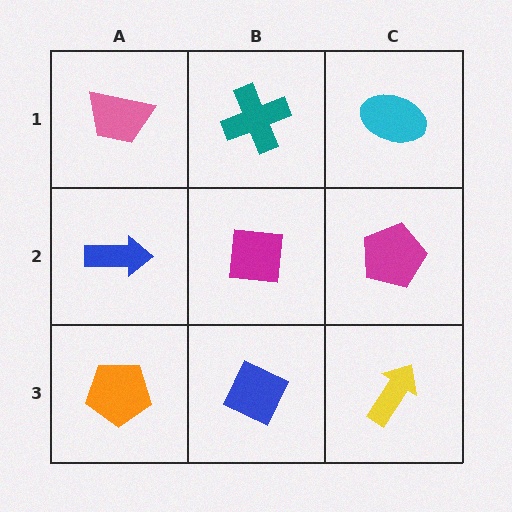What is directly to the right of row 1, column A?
A teal cross.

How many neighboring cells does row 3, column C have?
2.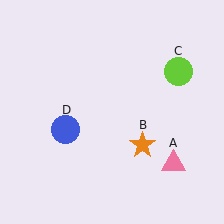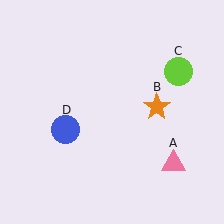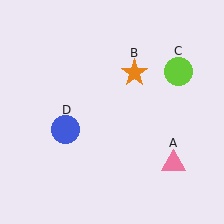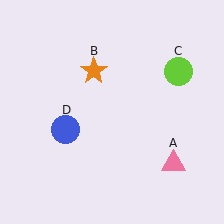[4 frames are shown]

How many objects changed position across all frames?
1 object changed position: orange star (object B).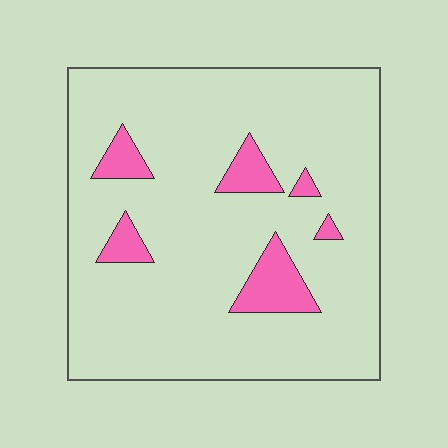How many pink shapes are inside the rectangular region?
6.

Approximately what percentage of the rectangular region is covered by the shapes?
Approximately 10%.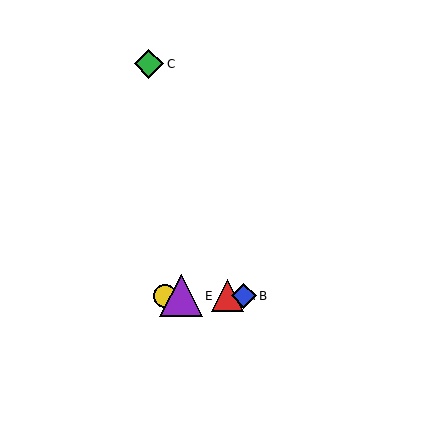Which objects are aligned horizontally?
Objects A, B, D, E are aligned horizontally.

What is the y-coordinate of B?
Object B is at y≈296.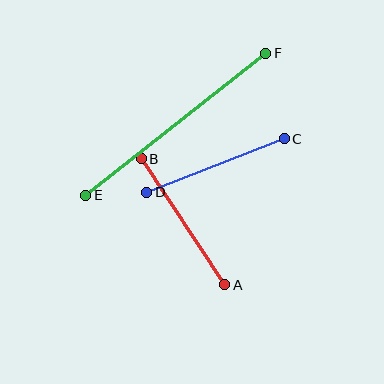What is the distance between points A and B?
The distance is approximately 151 pixels.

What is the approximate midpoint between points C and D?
The midpoint is at approximately (215, 165) pixels.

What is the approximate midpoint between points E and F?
The midpoint is at approximately (176, 124) pixels.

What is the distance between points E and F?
The distance is approximately 229 pixels.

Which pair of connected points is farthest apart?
Points E and F are farthest apart.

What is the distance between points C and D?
The distance is approximately 147 pixels.